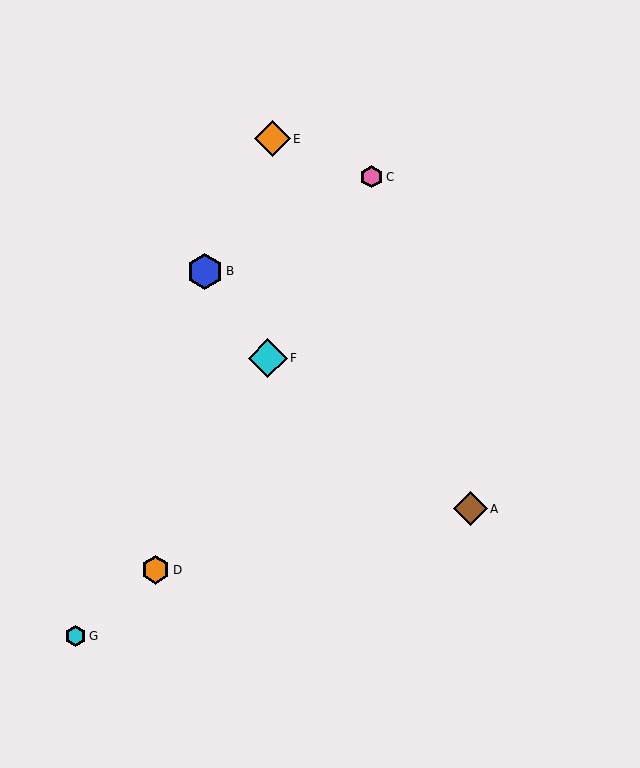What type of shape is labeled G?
Shape G is a cyan hexagon.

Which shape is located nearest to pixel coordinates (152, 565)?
The orange hexagon (labeled D) at (156, 570) is nearest to that location.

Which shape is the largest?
The cyan diamond (labeled F) is the largest.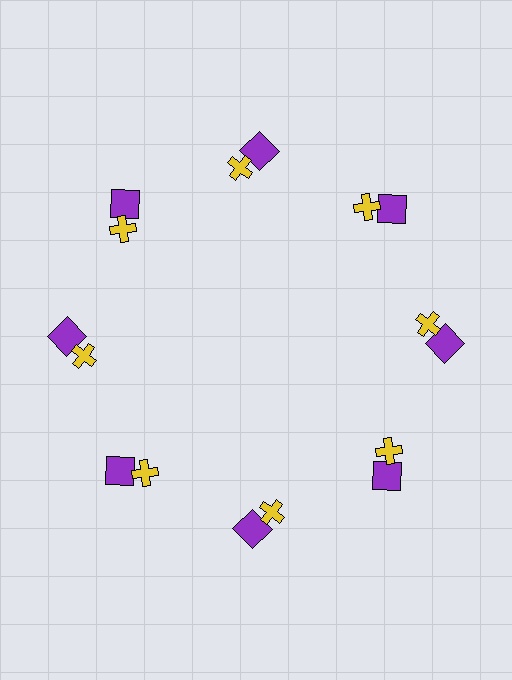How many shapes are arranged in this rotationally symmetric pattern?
There are 16 shapes, arranged in 8 groups of 2.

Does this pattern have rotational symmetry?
Yes, this pattern has 8-fold rotational symmetry. It looks the same after rotating 45 degrees around the center.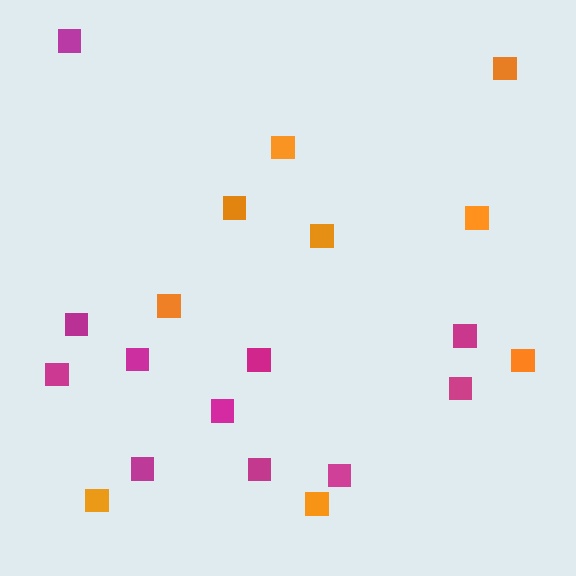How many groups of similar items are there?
There are 2 groups: one group of magenta squares (11) and one group of orange squares (9).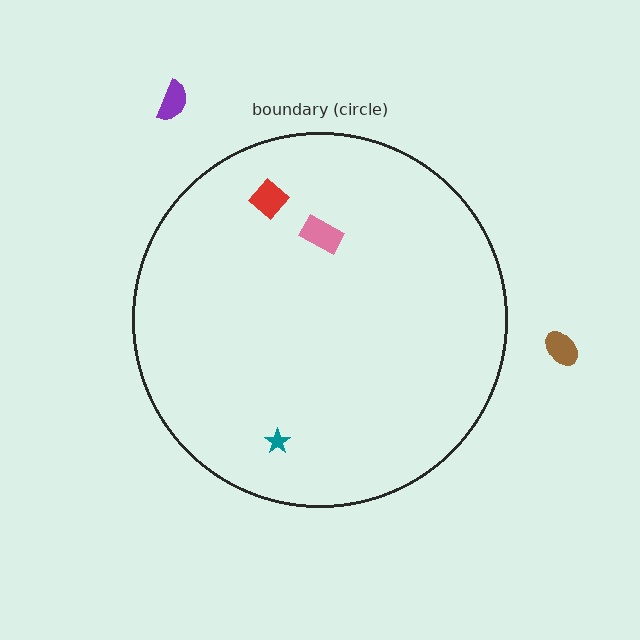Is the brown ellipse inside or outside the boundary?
Outside.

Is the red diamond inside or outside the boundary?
Inside.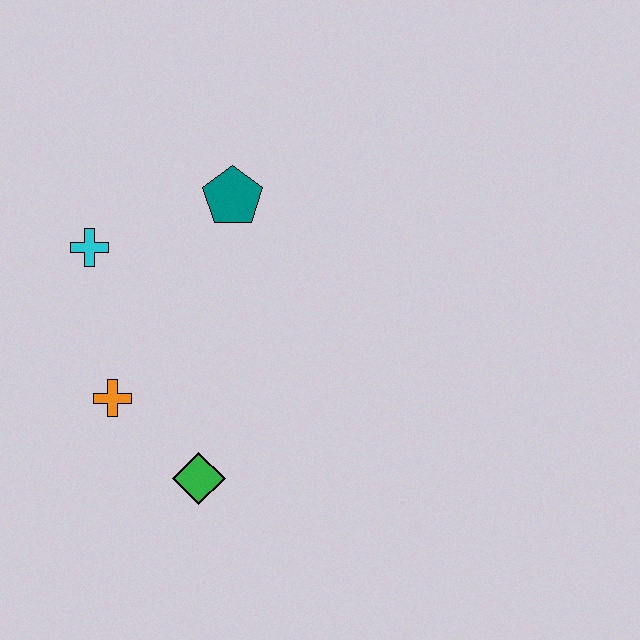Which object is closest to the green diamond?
The orange cross is closest to the green diamond.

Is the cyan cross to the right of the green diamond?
No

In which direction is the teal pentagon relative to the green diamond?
The teal pentagon is above the green diamond.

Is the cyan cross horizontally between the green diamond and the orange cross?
No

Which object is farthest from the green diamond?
The teal pentagon is farthest from the green diamond.